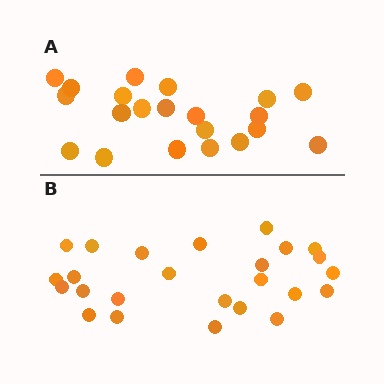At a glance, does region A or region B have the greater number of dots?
Region B (the bottom region) has more dots.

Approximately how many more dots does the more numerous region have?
Region B has about 4 more dots than region A.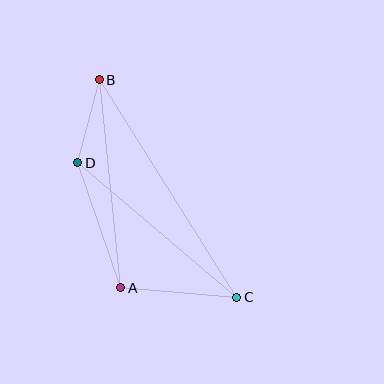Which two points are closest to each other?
Points B and D are closest to each other.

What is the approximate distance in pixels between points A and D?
The distance between A and D is approximately 132 pixels.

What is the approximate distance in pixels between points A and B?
The distance between A and B is approximately 209 pixels.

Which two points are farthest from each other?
Points B and C are farthest from each other.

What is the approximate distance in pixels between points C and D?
The distance between C and D is approximately 208 pixels.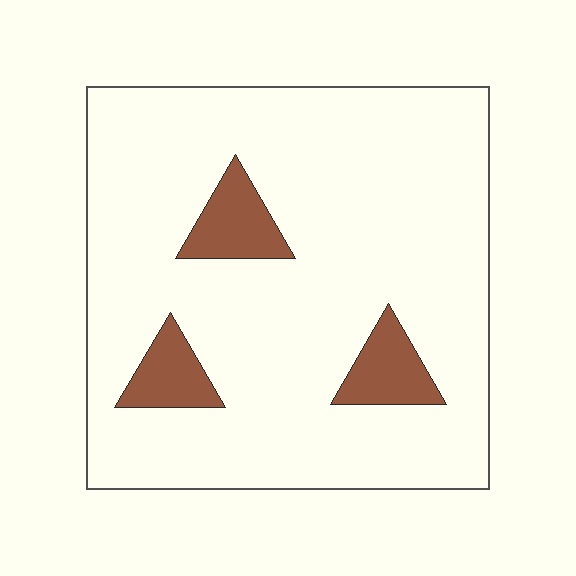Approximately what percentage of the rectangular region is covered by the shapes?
Approximately 10%.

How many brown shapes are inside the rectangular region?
3.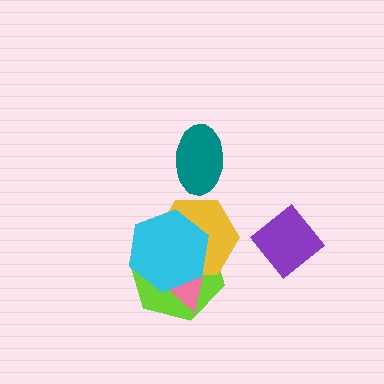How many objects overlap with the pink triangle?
3 objects overlap with the pink triangle.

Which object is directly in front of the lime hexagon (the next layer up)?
The pink triangle is directly in front of the lime hexagon.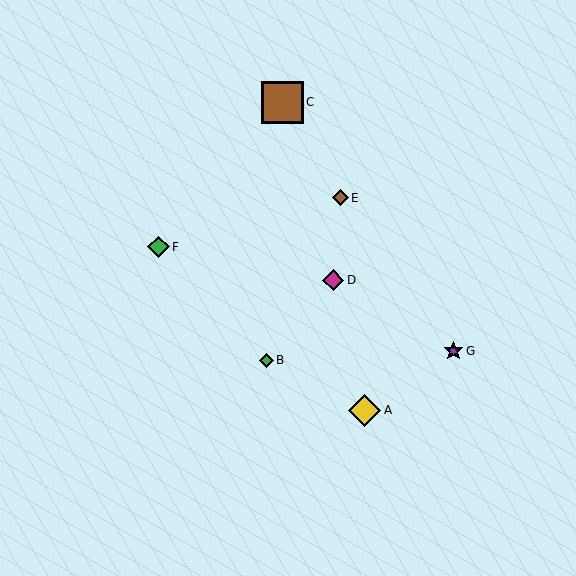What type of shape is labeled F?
Shape F is a green diamond.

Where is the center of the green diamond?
The center of the green diamond is at (266, 360).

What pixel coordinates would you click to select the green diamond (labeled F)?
Click at (158, 247) to select the green diamond F.